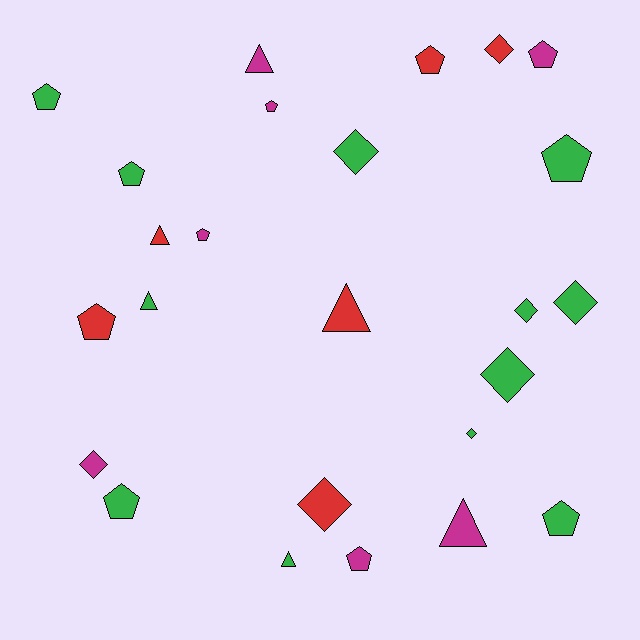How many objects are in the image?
There are 25 objects.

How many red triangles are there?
There are 2 red triangles.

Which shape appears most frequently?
Pentagon, with 11 objects.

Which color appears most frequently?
Green, with 12 objects.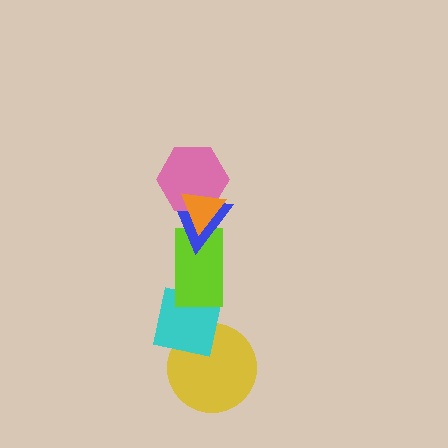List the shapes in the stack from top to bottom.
From top to bottom: the orange triangle, the pink hexagon, the blue triangle, the lime rectangle, the cyan square, the yellow circle.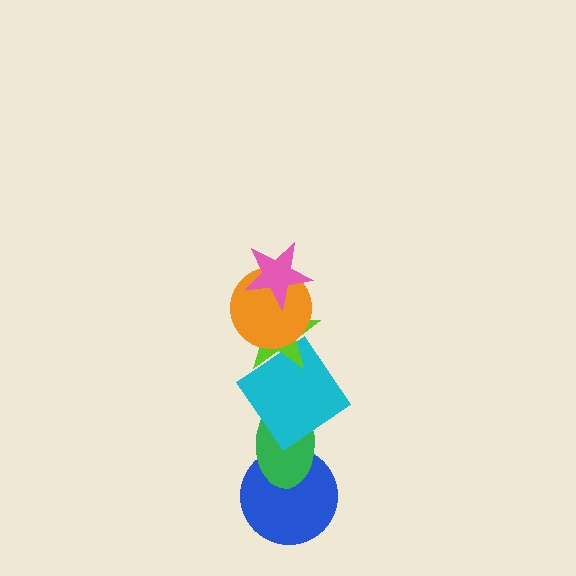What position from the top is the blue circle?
The blue circle is 6th from the top.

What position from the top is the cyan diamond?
The cyan diamond is 4th from the top.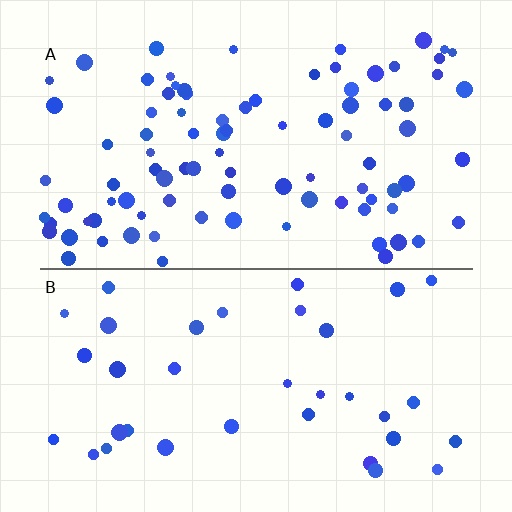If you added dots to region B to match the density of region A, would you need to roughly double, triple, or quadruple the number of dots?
Approximately double.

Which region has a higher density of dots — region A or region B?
A (the top).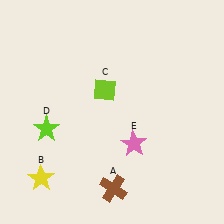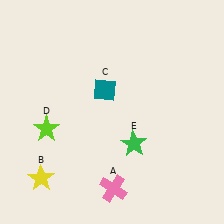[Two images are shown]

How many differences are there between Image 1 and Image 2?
There are 3 differences between the two images.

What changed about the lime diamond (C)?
In Image 1, C is lime. In Image 2, it changed to teal.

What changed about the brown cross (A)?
In Image 1, A is brown. In Image 2, it changed to pink.